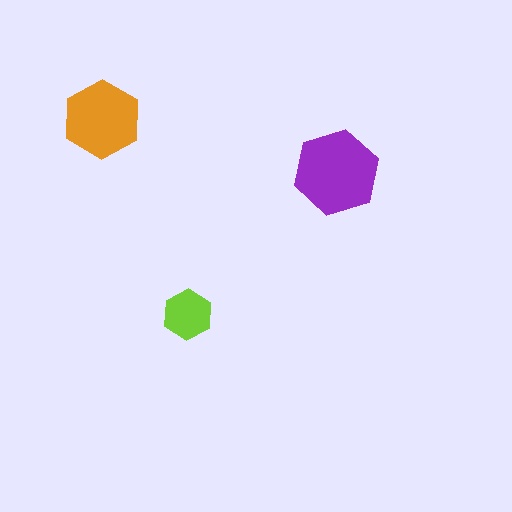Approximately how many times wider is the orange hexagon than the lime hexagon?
About 1.5 times wider.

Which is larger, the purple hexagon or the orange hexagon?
The purple one.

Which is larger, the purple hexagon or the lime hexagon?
The purple one.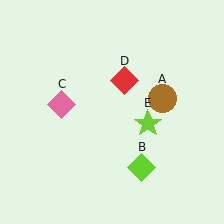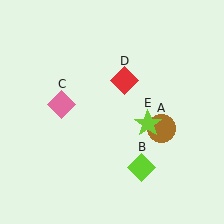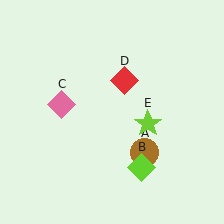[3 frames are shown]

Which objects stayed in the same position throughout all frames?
Lime diamond (object B) and pink diamond (object C) and red diamond (object D) and lime star (object E) remained stationary.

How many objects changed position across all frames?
1 object changed position: brown circle (object A).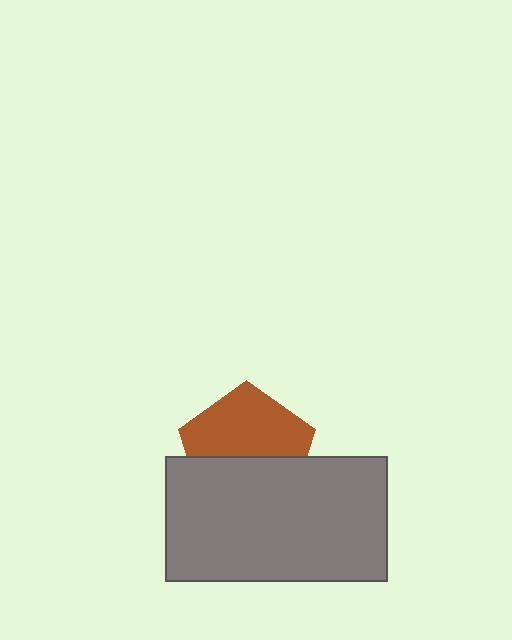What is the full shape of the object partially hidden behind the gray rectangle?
The partially hidden object is a brown pentagon.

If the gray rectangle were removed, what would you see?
You would see the complete brown pentagon.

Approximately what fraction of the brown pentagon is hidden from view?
Roughly 46% of the brown pentagon is hidden behind the gray rectangle.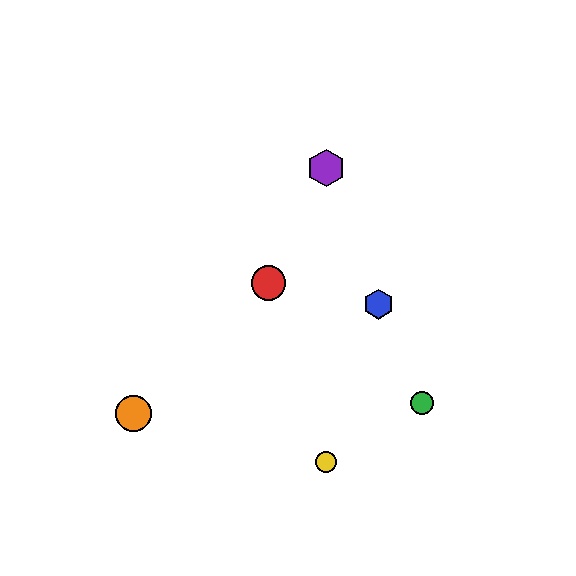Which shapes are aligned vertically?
The yellow circle, the purple hexagon are aligned vertically.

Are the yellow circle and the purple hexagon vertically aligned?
Yes, both are at x≈326.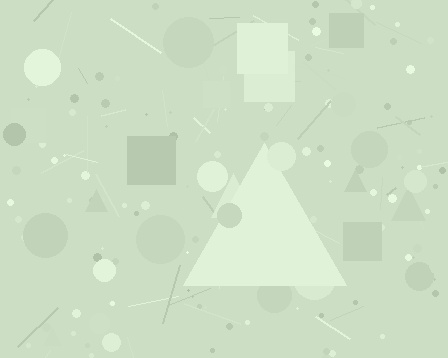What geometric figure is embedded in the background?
A triangle is embedded in the background.